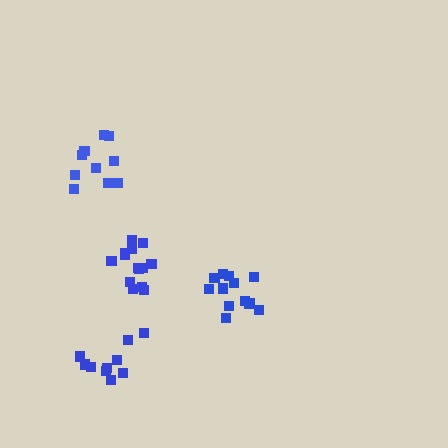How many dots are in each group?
Group 1: 13 dots, Group 2: 10 dots, Group 3: 14 dots, Group 4: 10 dots (47 total).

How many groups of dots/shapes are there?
There are 4 groups.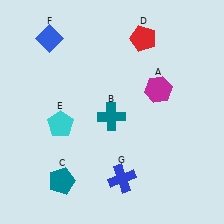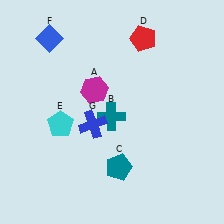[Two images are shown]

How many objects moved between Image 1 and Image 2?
3 objects moved between the two images.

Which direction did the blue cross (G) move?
The blue cross (G) moved up.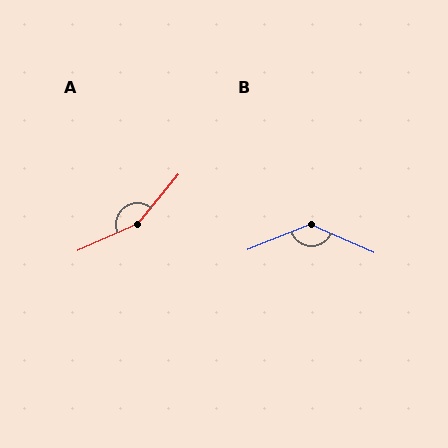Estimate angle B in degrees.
Approximately 135 degrees.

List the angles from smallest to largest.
B (135°), A (153°).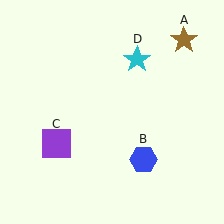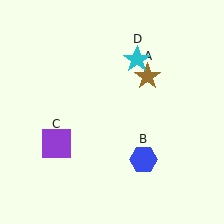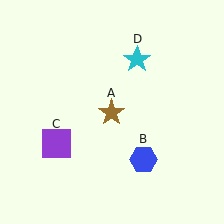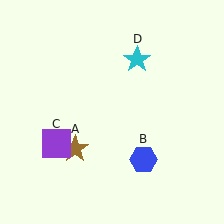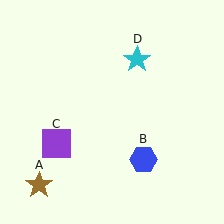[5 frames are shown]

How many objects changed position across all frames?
1 object changed position: brown star (object A).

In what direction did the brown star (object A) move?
The brown star (object A) moved down and to the left.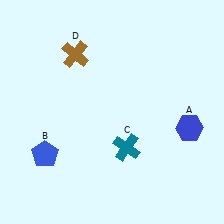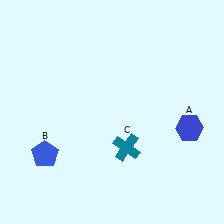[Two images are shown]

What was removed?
The brown cross (D) was removed in Image 2.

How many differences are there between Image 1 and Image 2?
There is 1 difference between the two images.